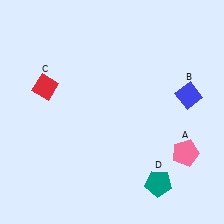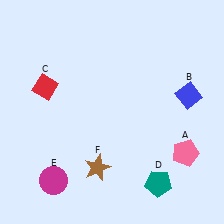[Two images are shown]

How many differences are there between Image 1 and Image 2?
There are 2 differences between the two images.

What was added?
A magenta circle (E), a brown star (F) were added in Image 2.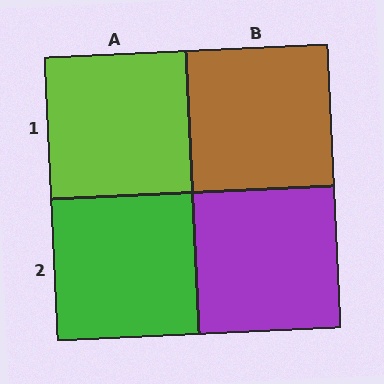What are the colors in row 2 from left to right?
Green, purple.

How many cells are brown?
1 cell is brown.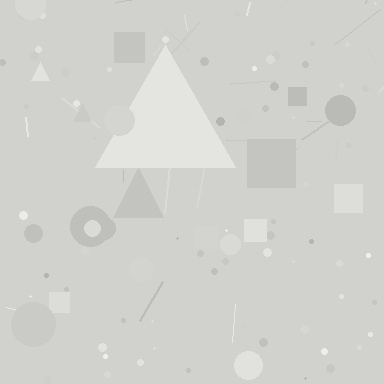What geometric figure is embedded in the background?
A triangle is embedded in the background.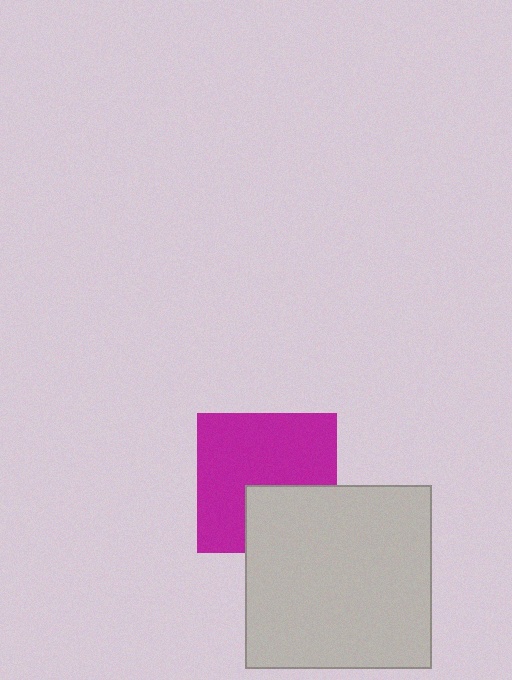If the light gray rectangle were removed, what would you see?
You would see the complete magenta square.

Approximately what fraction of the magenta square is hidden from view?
Roughly 32% of the magenta square is hidden behind the light gray rectangle.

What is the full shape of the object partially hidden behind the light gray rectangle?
The partially hidden object is a magenta square.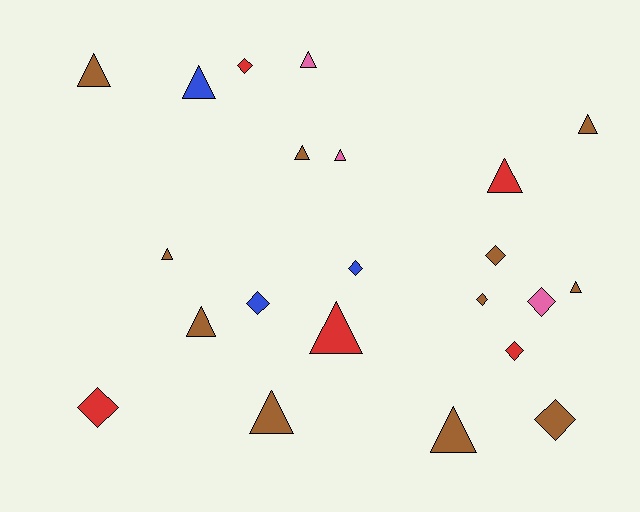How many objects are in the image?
There are 22 objects.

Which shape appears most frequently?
Triangle, with 13 objects.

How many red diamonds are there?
There are 3 red diamonds.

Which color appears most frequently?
Brown, with 11 objects.